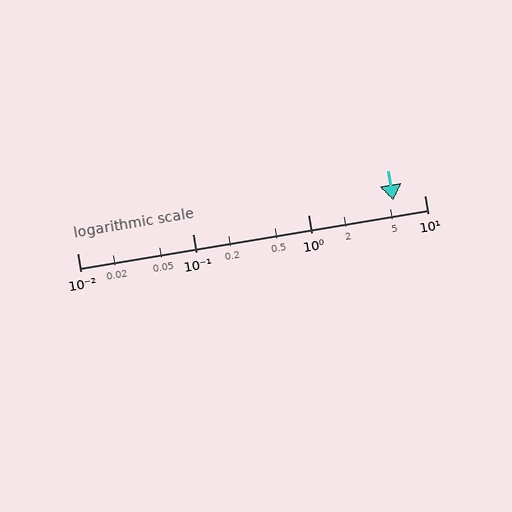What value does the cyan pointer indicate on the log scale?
The pointer indicates approximately 5.4.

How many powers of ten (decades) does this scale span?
The scale spans 3 decades, from 0.01 to 10.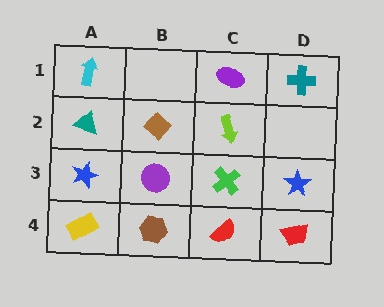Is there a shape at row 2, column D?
No, that cell is empty.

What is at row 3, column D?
A blue star.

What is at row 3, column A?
A blue star.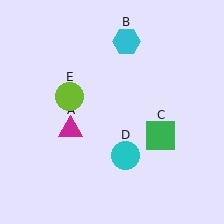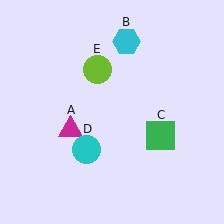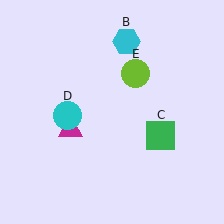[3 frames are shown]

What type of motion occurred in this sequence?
The cyan circle (object D), lime circle (object E) rotated clockwise around the center of the scene.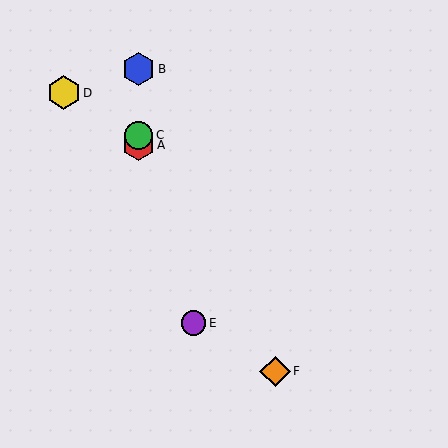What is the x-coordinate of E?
Object E is at x≈194.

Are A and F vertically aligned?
No, A is at x≈139 and F is at x≈275.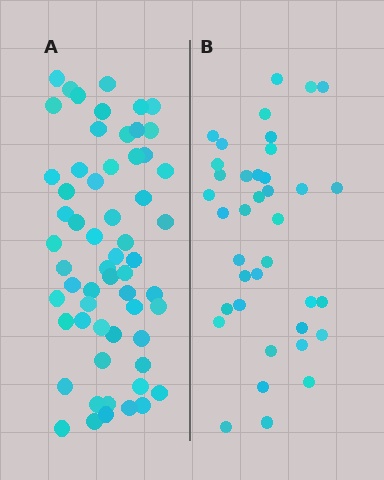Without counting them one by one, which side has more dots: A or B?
Region A (the left region) has more dots.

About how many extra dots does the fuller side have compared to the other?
Region A has approximately 20 more dots than region B.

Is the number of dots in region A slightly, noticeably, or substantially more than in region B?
Region A has substantially more. The ratio is roughly 1.6 to 1.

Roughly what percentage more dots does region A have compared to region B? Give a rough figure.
About 55% more.